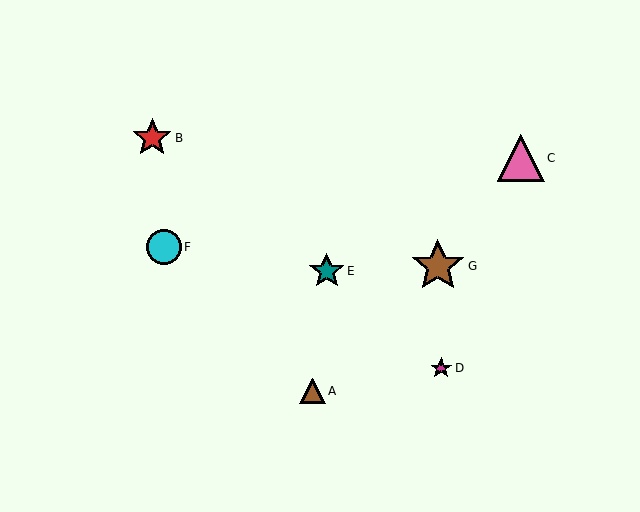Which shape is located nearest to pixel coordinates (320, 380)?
The brown triangle (labeled A) at (313, 391) is nearest to that location.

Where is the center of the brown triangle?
The center of the brown triangle is at (313, 391).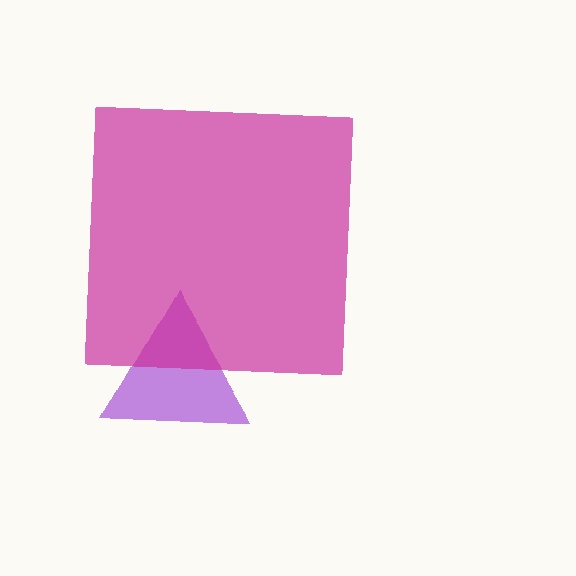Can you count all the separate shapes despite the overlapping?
Yes, there are 2 separate shapes.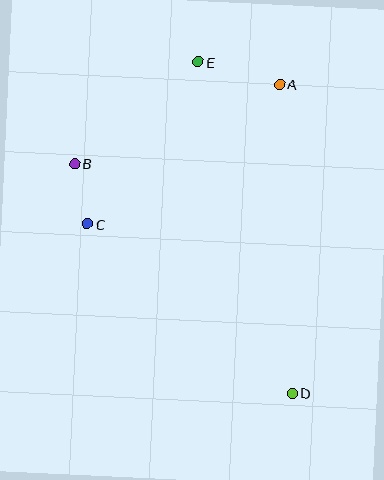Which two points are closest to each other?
Points B and C are closest to each other.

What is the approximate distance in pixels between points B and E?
The distance between B and E is approximately 160 pixels.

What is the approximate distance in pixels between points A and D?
The distance between A and D is approximately 309 pixels.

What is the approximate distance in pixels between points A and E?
The distance between A and E is approximately 85 pixels.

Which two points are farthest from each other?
Points D and E are farthest from each other.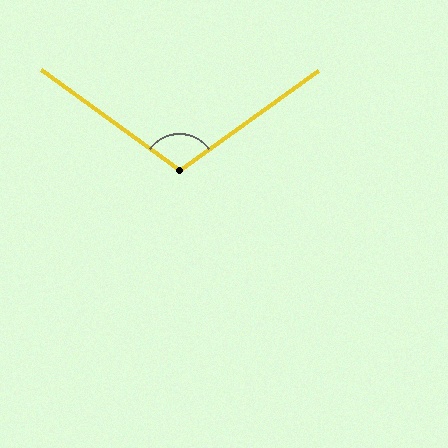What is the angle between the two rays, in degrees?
Approximately 108 degrees.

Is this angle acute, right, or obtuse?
It is obtuse.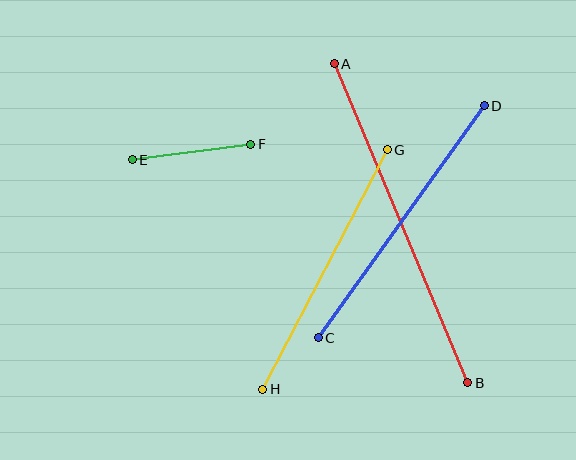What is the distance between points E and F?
The distance is approximately 120 pixels.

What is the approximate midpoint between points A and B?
The midpoint is at approximately (401, 223) pixels.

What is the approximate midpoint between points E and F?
The midpoint is at approximately (192, 152) pixels.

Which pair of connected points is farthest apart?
Points A and B are farthest apart.